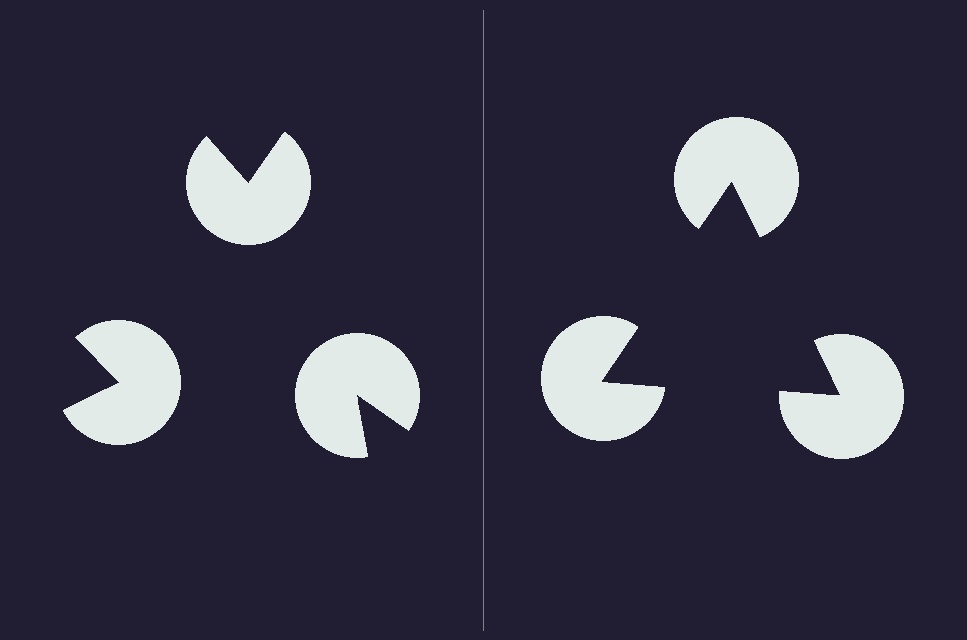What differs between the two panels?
The pac-man discs are positioned identically on both sides; only the wedge orientations differ. On the right they align to a triangle; on the left they are misaligned.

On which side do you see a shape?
An illusory triangle appears on the right side. On the left side the wedge cuts are rotated, so no coherent shape forms.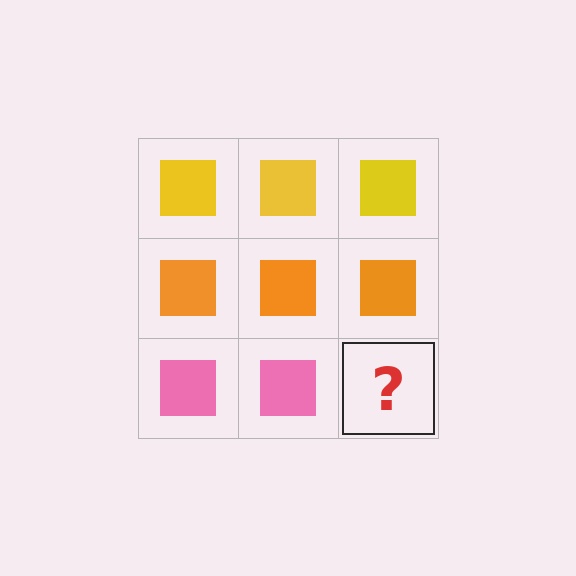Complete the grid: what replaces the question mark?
The question mark should be replaced with a pink square.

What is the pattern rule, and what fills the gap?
The rule is that each row has a consistent color. The gap should be filled with a pink square.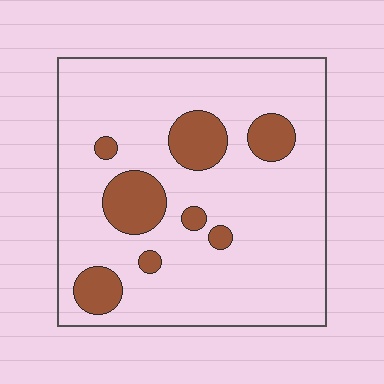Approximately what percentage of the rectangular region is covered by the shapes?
Approximately 15%.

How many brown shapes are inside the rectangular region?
8.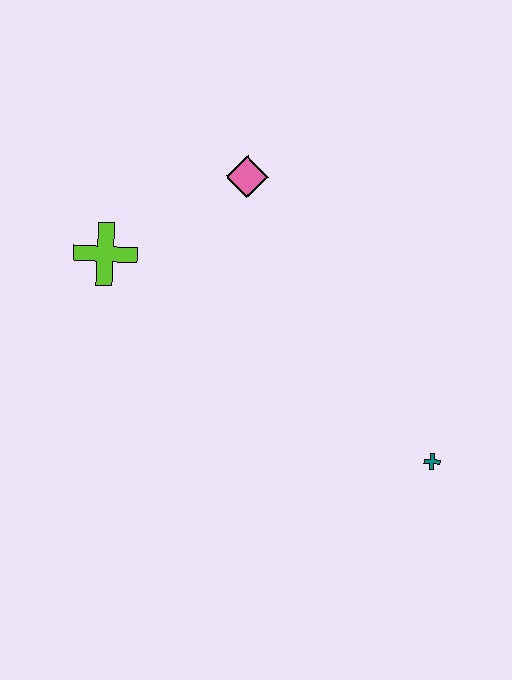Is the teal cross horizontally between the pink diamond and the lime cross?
No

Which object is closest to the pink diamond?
The lime cross is closest to the pink diamond.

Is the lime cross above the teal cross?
Yes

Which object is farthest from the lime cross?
The teal cross is farthest from the lime cross.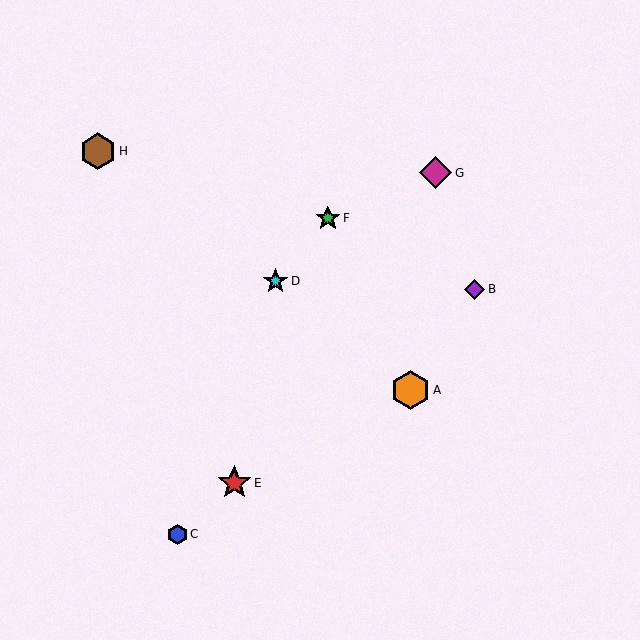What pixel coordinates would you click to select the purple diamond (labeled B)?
Click at (475, 289) to select the purple diamond B.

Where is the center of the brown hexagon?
The center of the brown hexagon is at (98, 151).